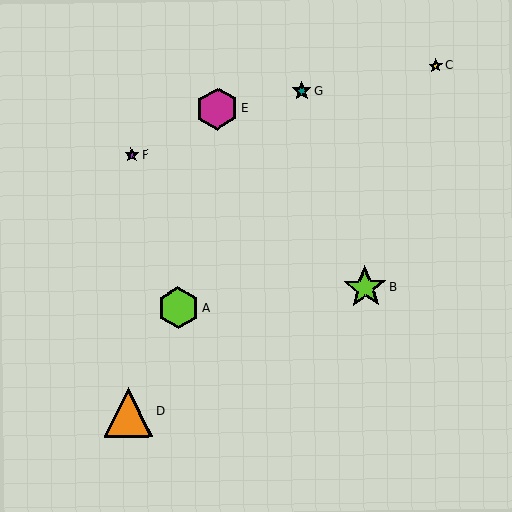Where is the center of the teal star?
The center of the teal star is at (301, 91).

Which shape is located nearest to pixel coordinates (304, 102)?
The teal star (labeled G) at (301, 91) is nearest to that location.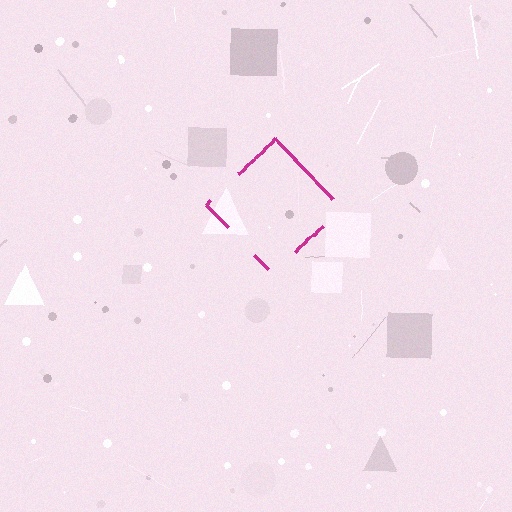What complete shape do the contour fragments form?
The contour fragments form a diamond.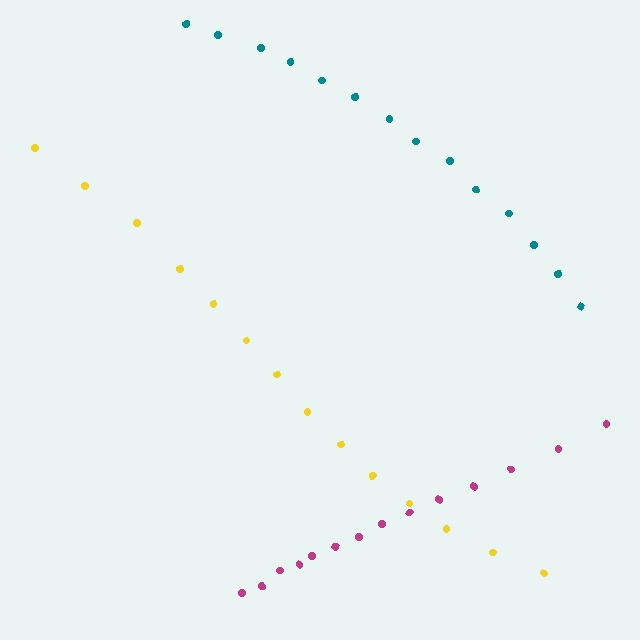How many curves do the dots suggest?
There are 3 distinct paths.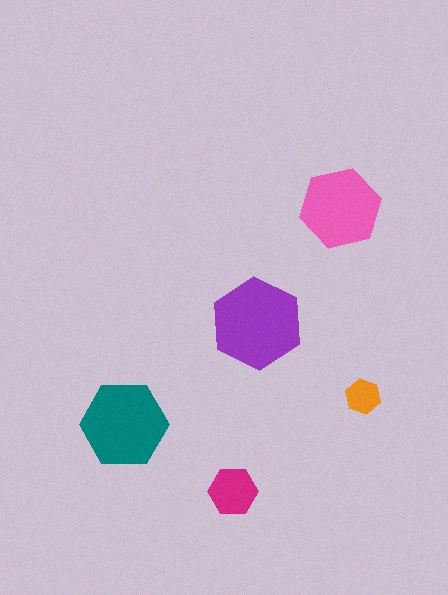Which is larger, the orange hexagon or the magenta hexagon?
The magenta one.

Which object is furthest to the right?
The orange hexagon is rightmost.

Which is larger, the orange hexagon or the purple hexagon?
The purple one.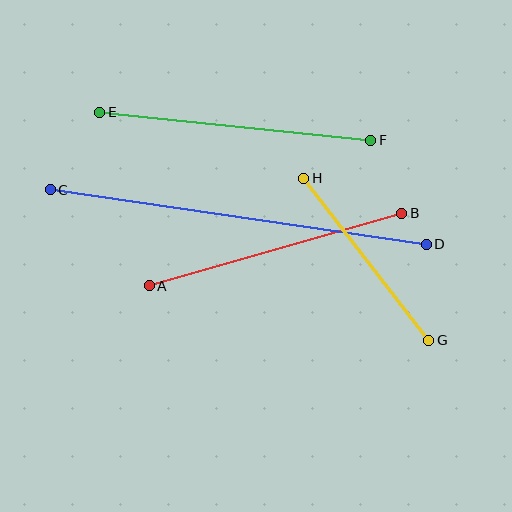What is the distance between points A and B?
The distance is approximately 262 pixels.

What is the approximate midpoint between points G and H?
The midpoint is at approximately (366, 259) pixels.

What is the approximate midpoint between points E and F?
The midpoint is at approximately (235, 126) pixels.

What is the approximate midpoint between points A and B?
The midpoint is at approximately (275, 250) pixels.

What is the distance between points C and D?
The distance is approximately 380 pixels.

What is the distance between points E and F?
The distance is approximately 272 pixels.